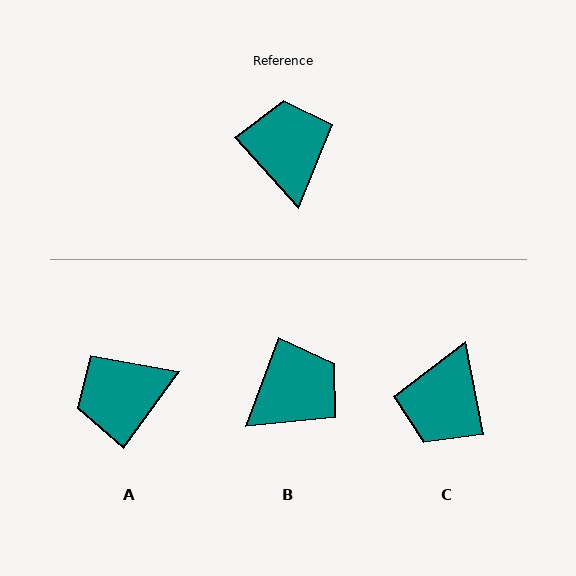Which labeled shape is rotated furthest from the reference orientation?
C, about 150 degrees away.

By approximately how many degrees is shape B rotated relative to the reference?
Approximately 62 degrees clockwise.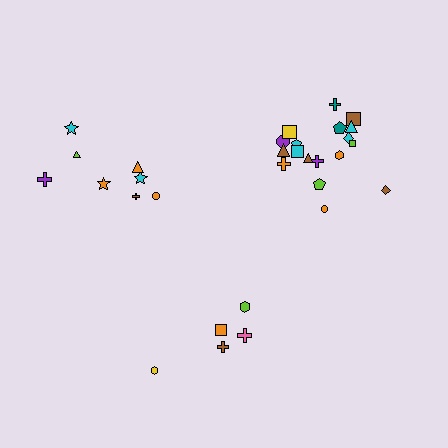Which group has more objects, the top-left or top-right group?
The top-right group.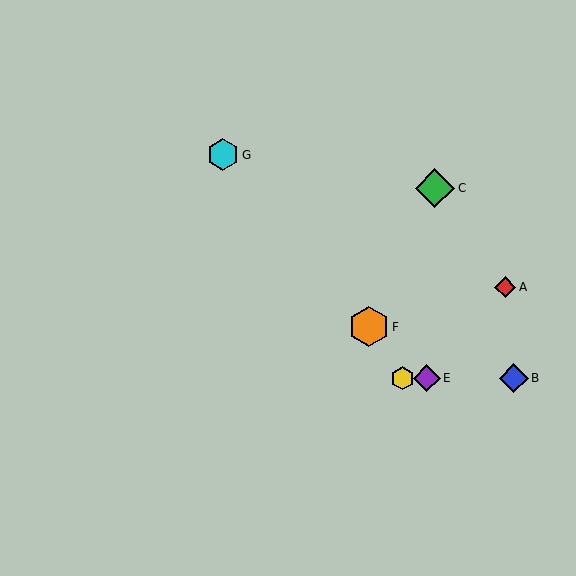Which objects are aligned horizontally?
Objects B, D, E are aligned horizontally.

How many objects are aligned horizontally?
3 objects (B, D, E) are aligned horizontally.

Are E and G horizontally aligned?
No, E is at y≈378 and G is at y≈155.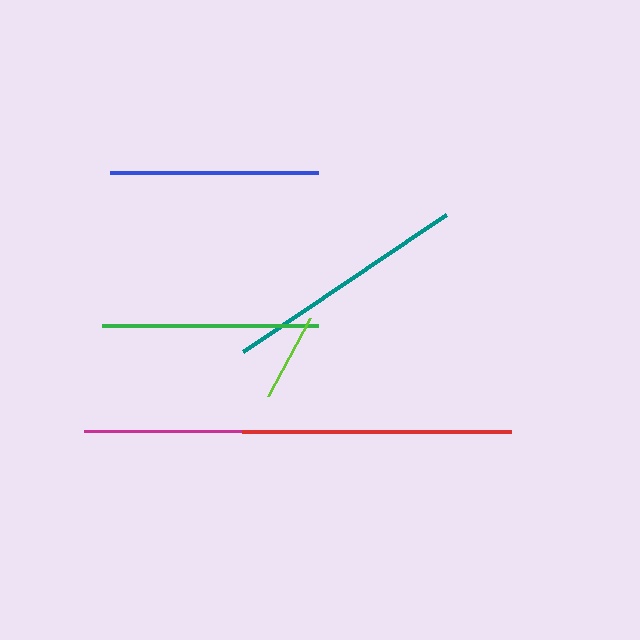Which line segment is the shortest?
The lime line is the shortest at approximately 88 pixels.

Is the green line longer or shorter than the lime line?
The green line is longer than the lime line.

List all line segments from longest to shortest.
From longest to shortest: magenta, red, teal, green, blue, lime.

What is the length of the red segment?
The red segment is approximately 268 pixels long.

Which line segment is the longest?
The magenta line is the longest at approximately 271 pixels.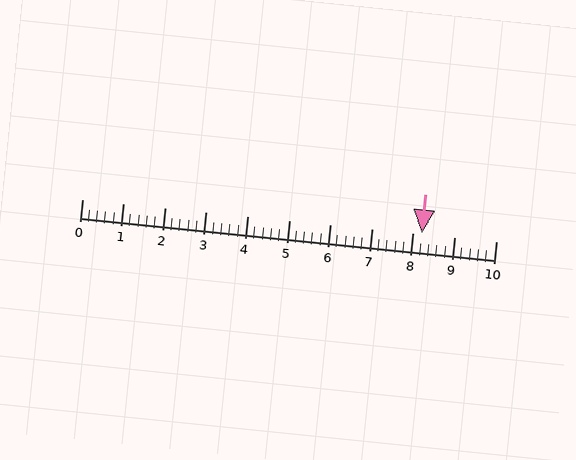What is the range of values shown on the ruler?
The ruler shows values from 0 to 10.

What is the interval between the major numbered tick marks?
The major tick marks are spaced 1 units apart.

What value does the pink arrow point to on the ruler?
The pink arrow points to approximately 8.2.